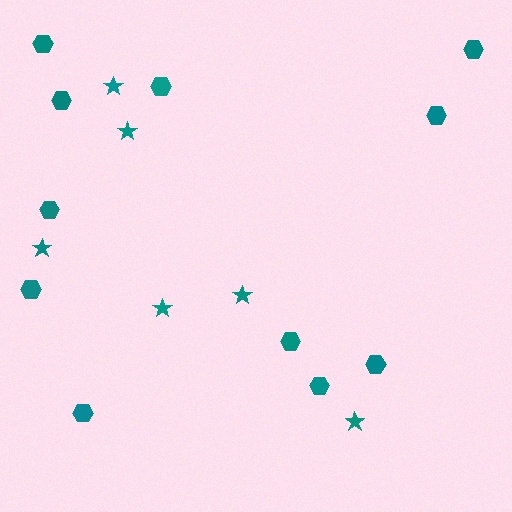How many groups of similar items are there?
There are 2 groups: one group of stars (6) and one group of hexagons (11).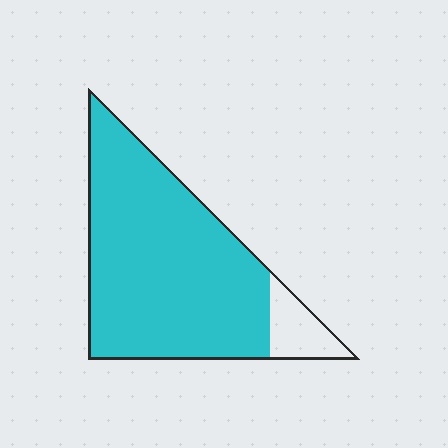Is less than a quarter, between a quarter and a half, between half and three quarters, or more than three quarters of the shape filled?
More than three quarters.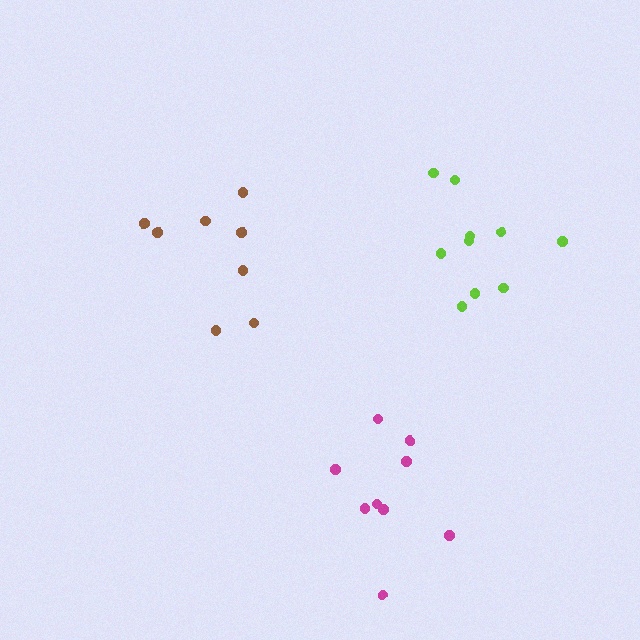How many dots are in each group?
Group 1: 8 dots, Group 2: 10 dots, Group 3: 9 dots (27 total).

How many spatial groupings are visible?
There are 3 spatial groupings.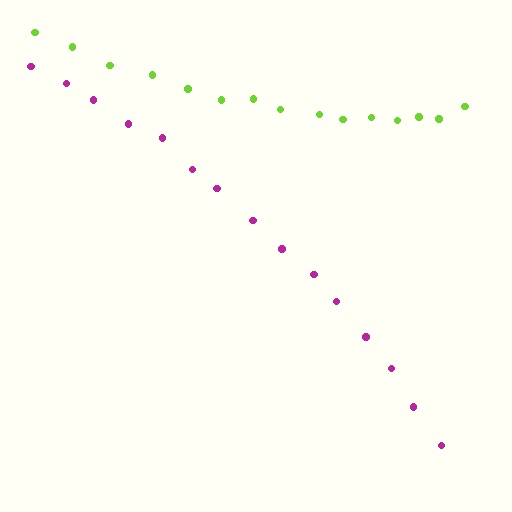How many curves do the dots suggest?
There are 2 distinct paths.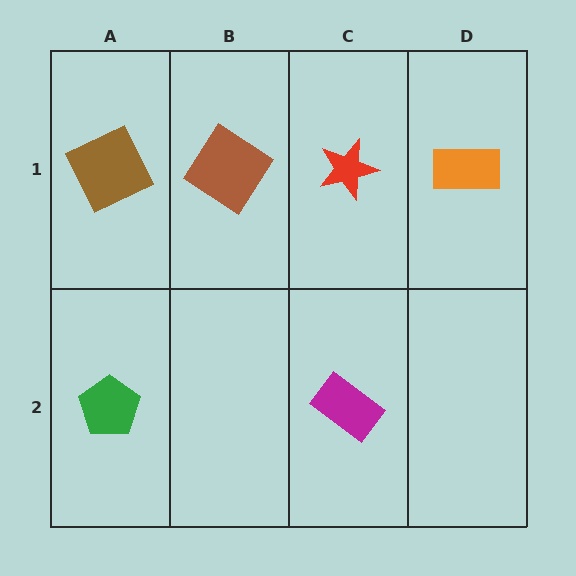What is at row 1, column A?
A brown square.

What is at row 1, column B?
A brown diamond.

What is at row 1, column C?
A red star.